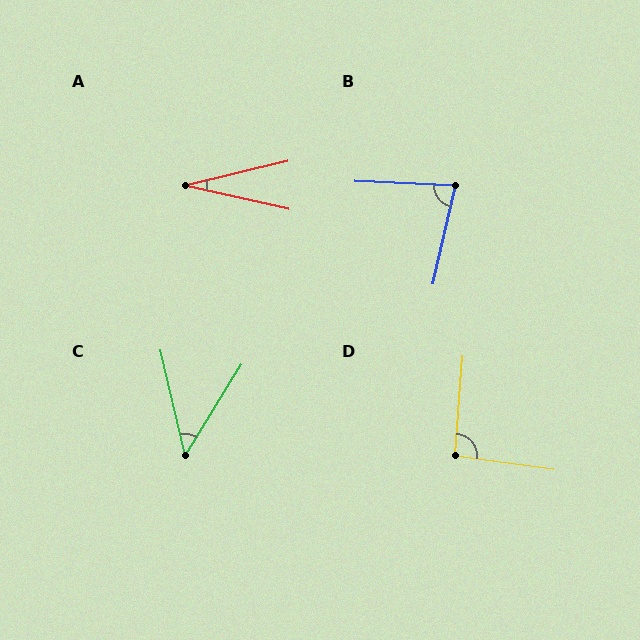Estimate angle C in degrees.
Approximately 45 degrees.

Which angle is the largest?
D, at approximately 94 degrees.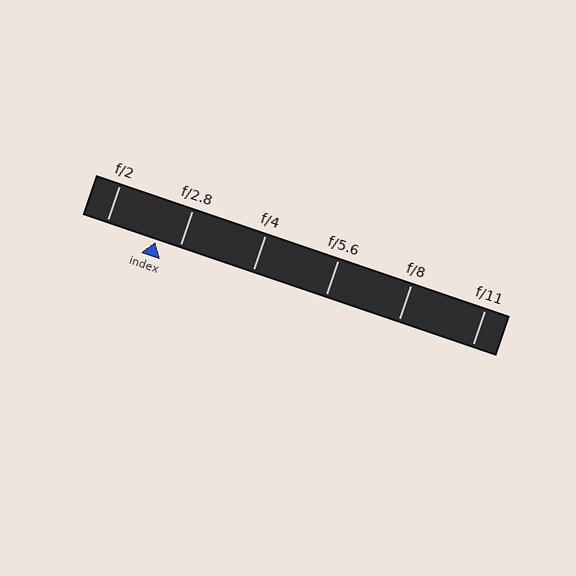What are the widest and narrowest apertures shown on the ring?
The widest aperture shown is f/2 and the narrowest is f/11.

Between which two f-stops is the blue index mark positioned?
The index mark is between f/2 and f/2.8.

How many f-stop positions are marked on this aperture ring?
There are 6 f-stop positions marked.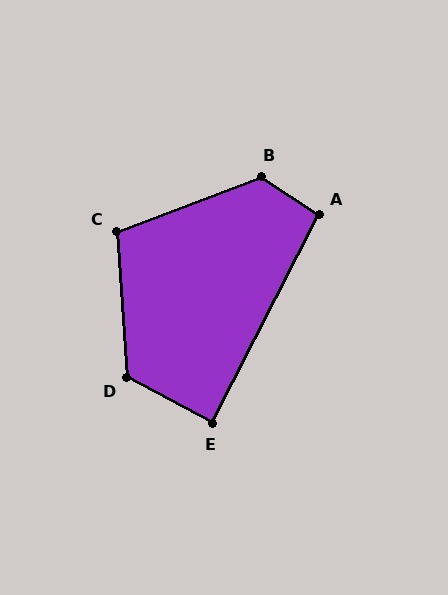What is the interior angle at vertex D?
Approximately 122 degrees (obtuse).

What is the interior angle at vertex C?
Approximately 107 degrees (obtuse).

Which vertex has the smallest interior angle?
E, at approximately 89 degrees.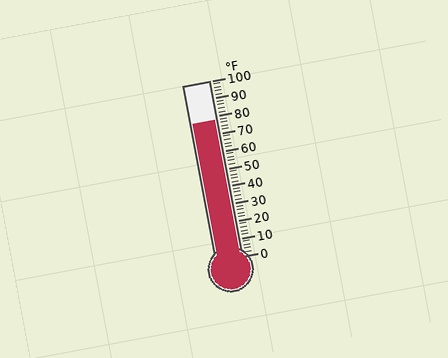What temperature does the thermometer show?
The thermometer shows approximately 78°F.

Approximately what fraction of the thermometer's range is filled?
The thermometer is filled to approximately 80% of its range.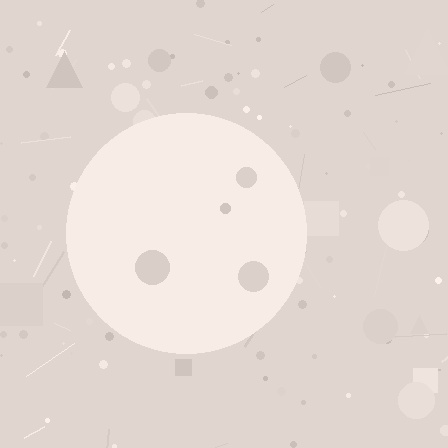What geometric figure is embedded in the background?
A circle is embedded in the background.